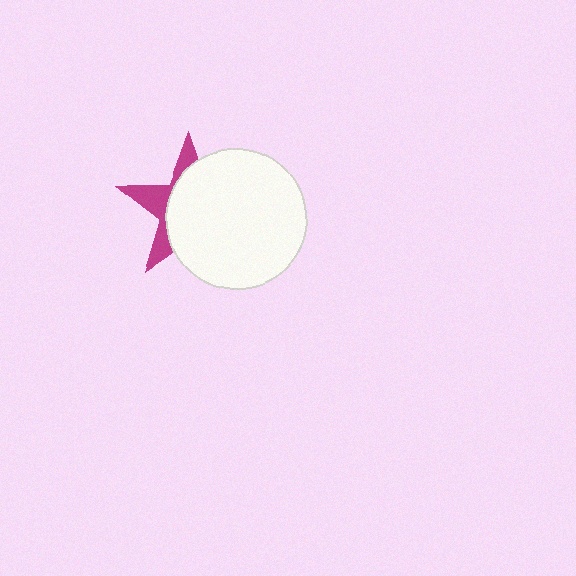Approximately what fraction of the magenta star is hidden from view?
Roughly 67% of the magenta star is hidden behind the white circle.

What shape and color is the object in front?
The object in front is a white circle.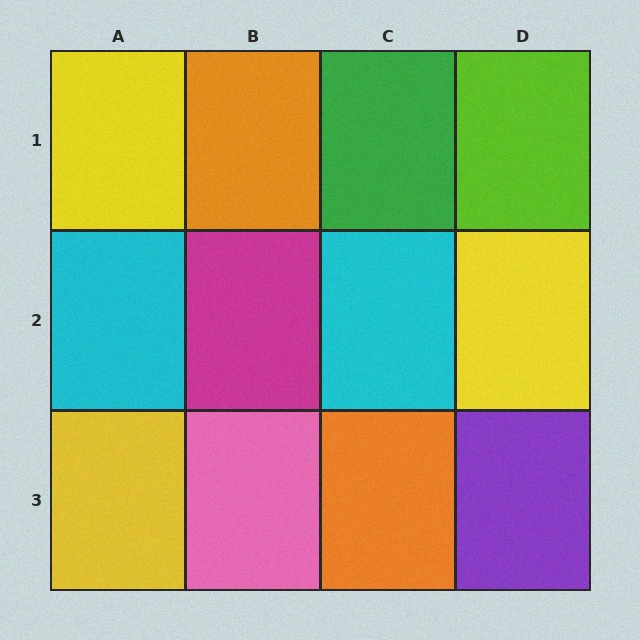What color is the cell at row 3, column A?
Yellow.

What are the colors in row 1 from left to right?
Yellow, orange, green, lime.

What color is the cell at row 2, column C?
Cyan.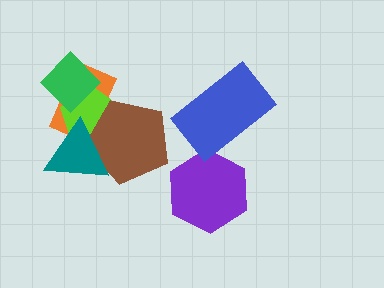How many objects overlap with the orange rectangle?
4 objects overlap with the orange rectangle.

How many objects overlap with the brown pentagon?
3 objects overlap with the brown pentagon.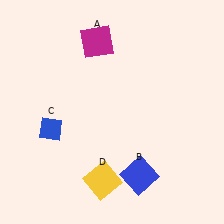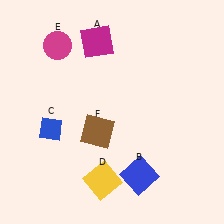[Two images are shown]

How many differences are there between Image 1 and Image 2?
There are 2 differences between the two images.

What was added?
A magenta circle (E), a brown square (F) were added in Image 2.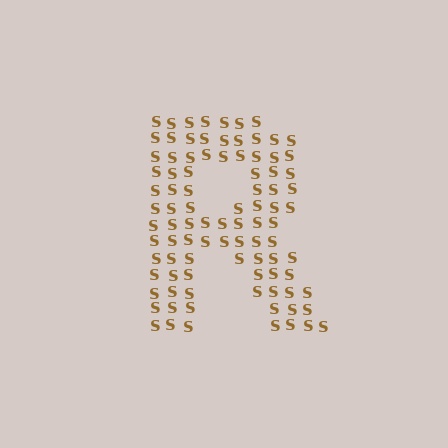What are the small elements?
The small elements are letter S's.